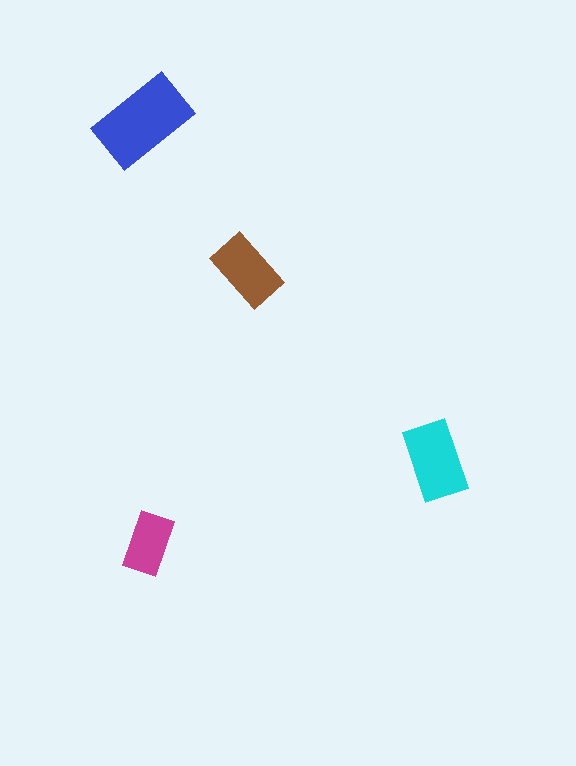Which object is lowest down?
The magenta rectangle is bottommost.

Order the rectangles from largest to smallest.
the blue one, the cyan one, the brown one, the magenta one.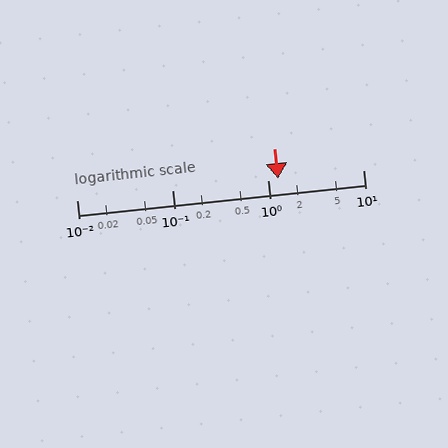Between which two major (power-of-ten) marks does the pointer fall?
The pointer is between 1 and 10.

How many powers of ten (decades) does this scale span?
The scale spans 3 decades, from 0.01 to 10.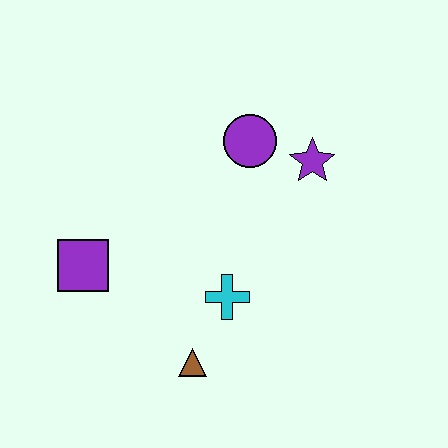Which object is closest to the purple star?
The purple circle is closest to the purple star.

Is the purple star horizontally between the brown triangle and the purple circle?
No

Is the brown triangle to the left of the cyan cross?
Yes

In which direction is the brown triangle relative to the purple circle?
The brown triangle is below the purple circle.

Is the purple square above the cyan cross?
Yes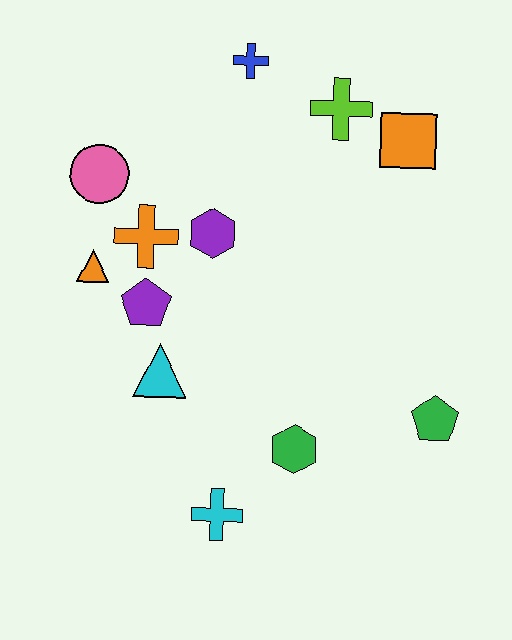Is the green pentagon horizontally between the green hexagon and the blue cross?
No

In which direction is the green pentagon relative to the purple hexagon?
The green pentagon is to the right of the purple hexagon.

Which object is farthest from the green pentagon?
The pink circle is farthest from the green pentagon.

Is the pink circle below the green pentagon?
No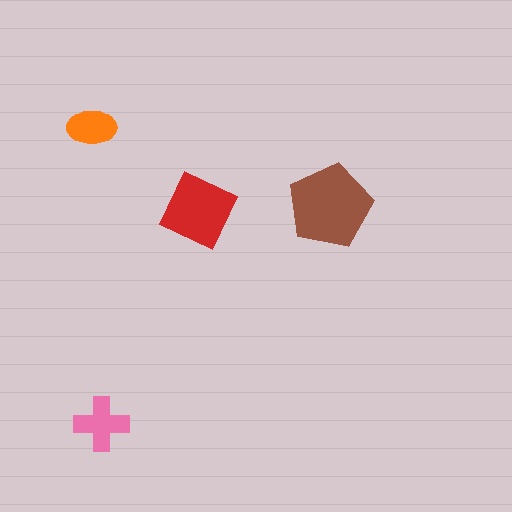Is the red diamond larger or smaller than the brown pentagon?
Smaller.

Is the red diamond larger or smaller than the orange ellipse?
Larger.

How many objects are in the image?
There are 4 objects in the image.